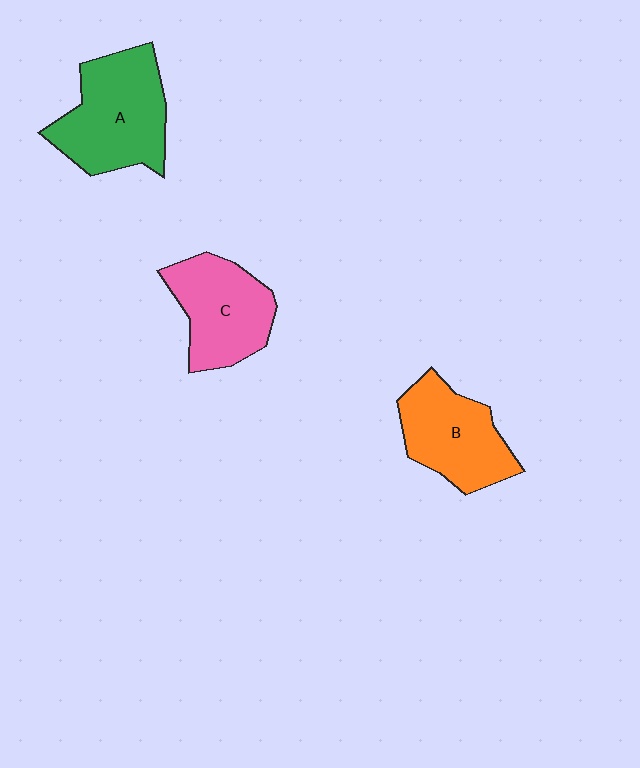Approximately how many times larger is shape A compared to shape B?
Approximately 1.2 times.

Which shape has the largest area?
Shape A (green).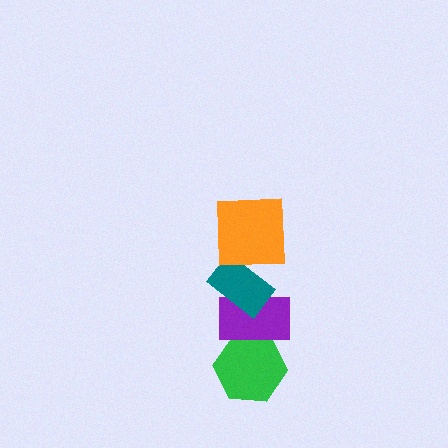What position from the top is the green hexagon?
The green hexagon is 4th from the top.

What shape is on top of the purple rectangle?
The teal rectangle is on top of the purple rectangle.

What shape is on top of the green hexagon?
The purple rectangle is on top of the green hexagon.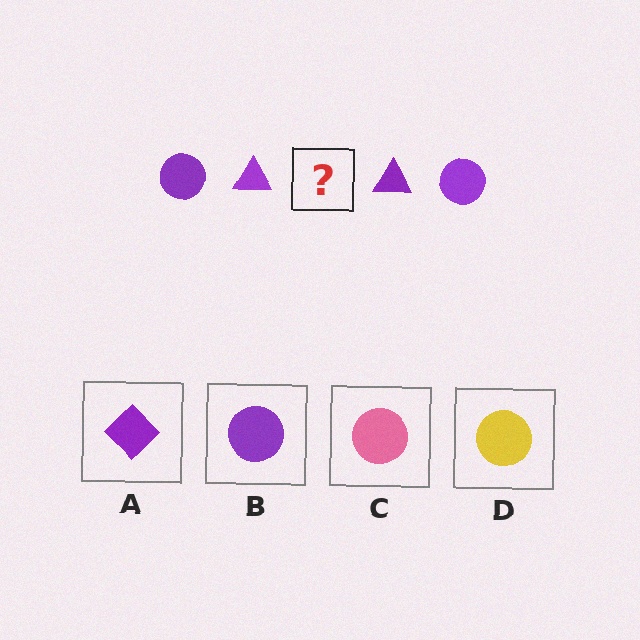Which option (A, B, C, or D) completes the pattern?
B.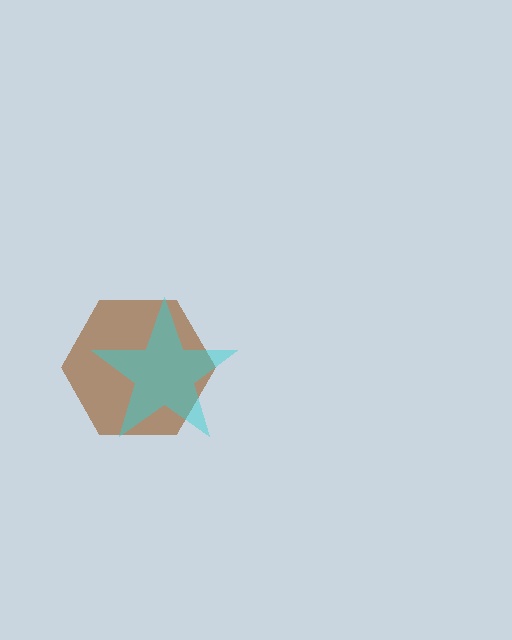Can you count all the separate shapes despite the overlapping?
Yes, there are 2 separate shapes.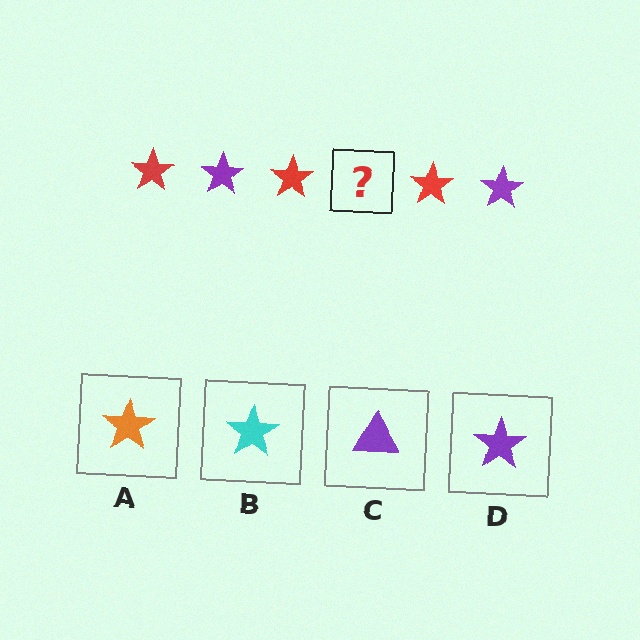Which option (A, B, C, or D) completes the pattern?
D.